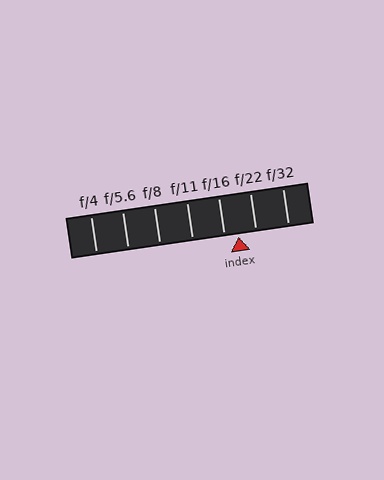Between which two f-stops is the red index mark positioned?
The index mark is between f/16 and f/22.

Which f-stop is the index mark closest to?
The index mark is closest to f/16.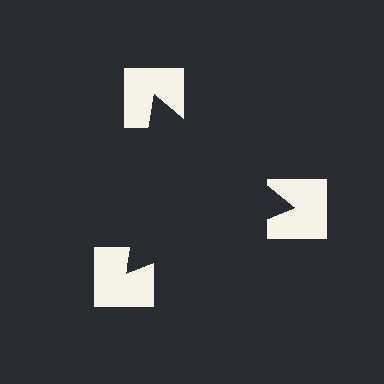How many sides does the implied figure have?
3 sides.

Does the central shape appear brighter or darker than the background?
It typically appears slightly darker than the background, even though no actual brightness change is drawn.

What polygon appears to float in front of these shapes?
An illusory triangle — its edges are inferred from the aligned wedge cuts in the notched squares, not physically drawn.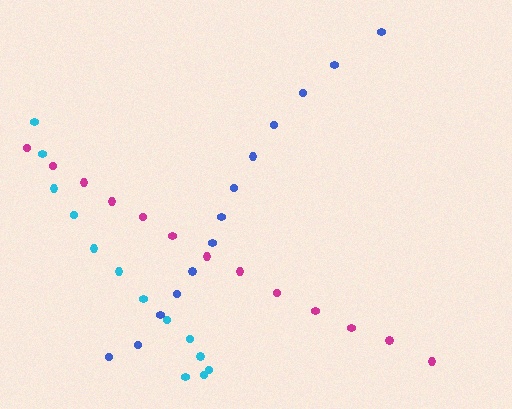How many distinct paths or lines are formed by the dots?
There are 3 distinct paths.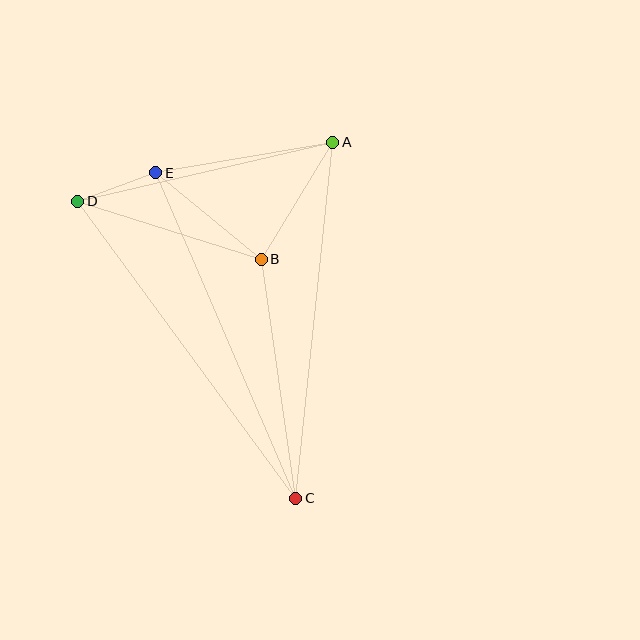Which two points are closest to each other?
Points D and E are closest to each other.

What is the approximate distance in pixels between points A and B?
The distance between A and B is approximately 137 pixels.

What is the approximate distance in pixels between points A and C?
The distance between A and C is approximately 358 pixels.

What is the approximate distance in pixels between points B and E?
The distance between B and E is approximately 137 pixels.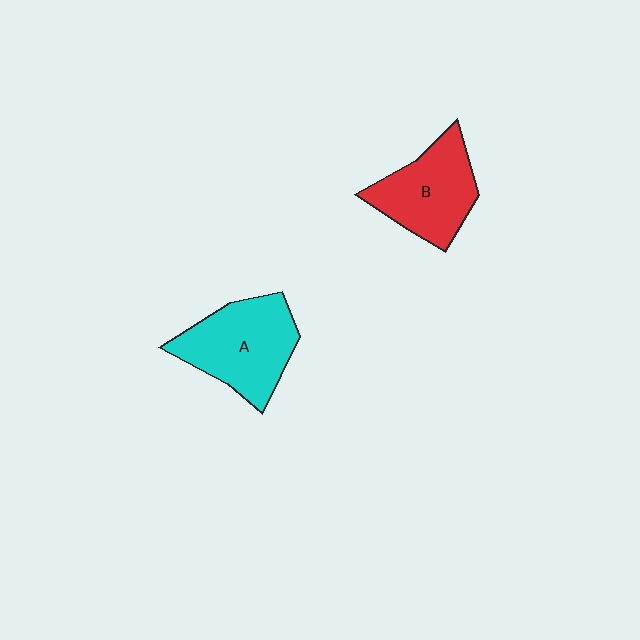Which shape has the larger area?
Shape A (cyan).